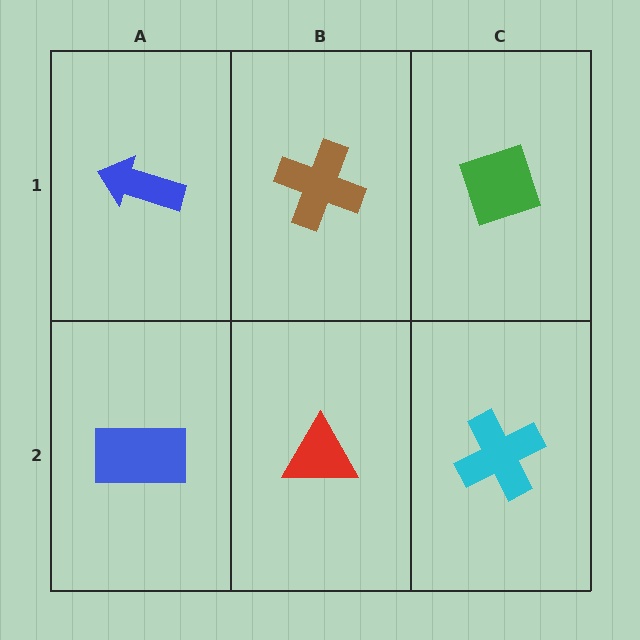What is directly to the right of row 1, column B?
A green diamond.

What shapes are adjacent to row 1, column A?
A blue rectangle (row 2, column A), a brown cross (row 1, column B).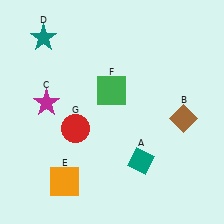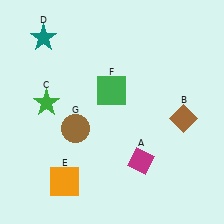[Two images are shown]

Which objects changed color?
A changed from teal to magenta. C changed from magenta to green. G changed from red to brown.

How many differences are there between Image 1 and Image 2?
There are 3 differences between the two images.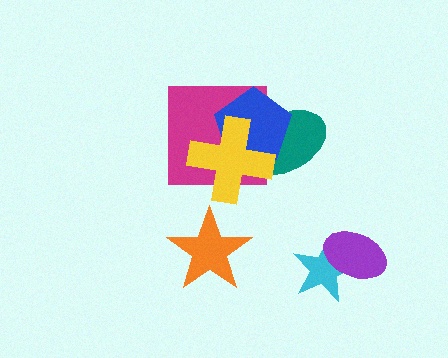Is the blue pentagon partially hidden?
Yes, it is partially covered by another shape.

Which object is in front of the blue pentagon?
The yellow cross is in front of the blue pentagon.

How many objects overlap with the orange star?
0 objects overlap with the orange star.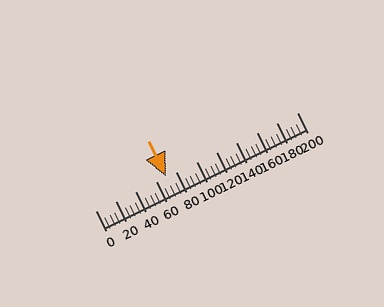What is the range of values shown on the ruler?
The ruler shows values from 0 to 200.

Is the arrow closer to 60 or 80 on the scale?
The arrow is closer to 80.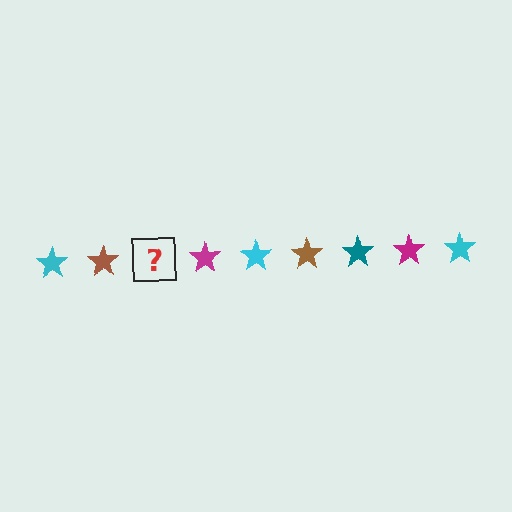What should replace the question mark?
The question mark should be replaced with a teal star.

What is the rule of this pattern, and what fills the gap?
The rule is that the pattern cycles through cyan, brown, teal, magenta stars. The gap should be filled with a teal star.